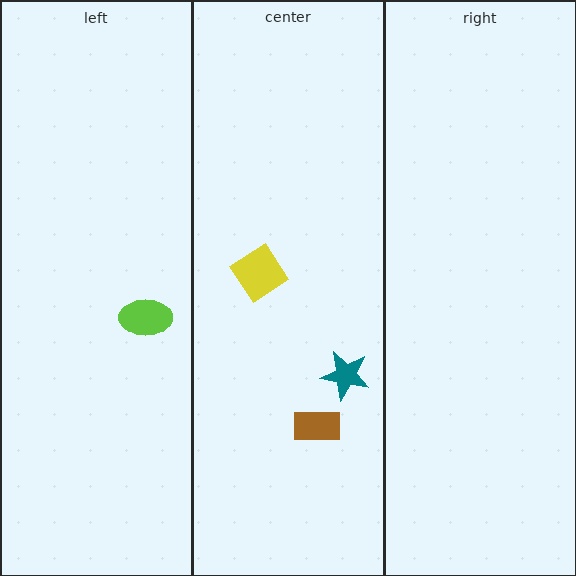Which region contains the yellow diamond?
The center region.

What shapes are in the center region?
The brown rectangle, the yellow diamond, the teal star.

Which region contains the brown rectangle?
The center region.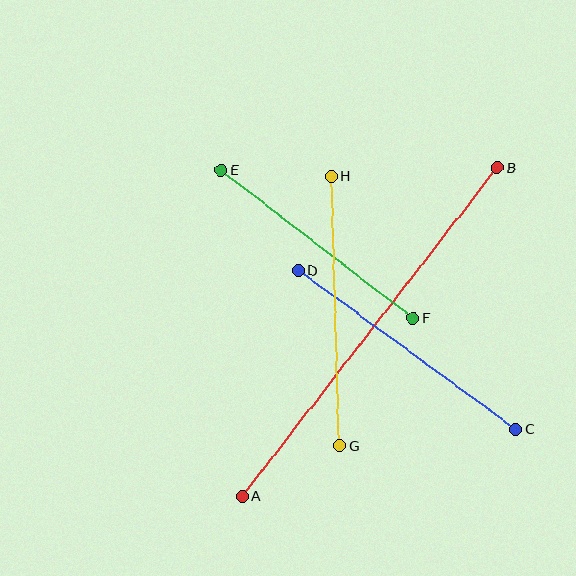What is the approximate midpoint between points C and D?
The midpoint is at approximately (407, 350) pixels.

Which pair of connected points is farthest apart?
Points A and B are farthest apart.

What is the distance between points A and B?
The distance is approximately 416 pixels.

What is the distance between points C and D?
The distance is approximately 269 pixels.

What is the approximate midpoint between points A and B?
The midpoint is at approximately (370, 332) pixels.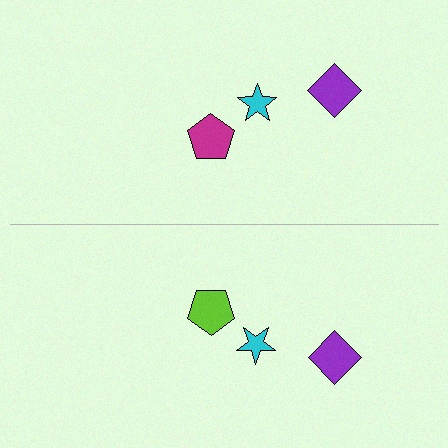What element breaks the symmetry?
The lime pentagon on the bottom side breaks the symmetry — its mirror counterpart is magenta.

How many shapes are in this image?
There are 6 shapes in this image.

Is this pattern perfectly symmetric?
No, the pattern is not perfectly symmetric. The lime pentagon on the bottom side breaks the symmetry — its mirror counterpart is magenta.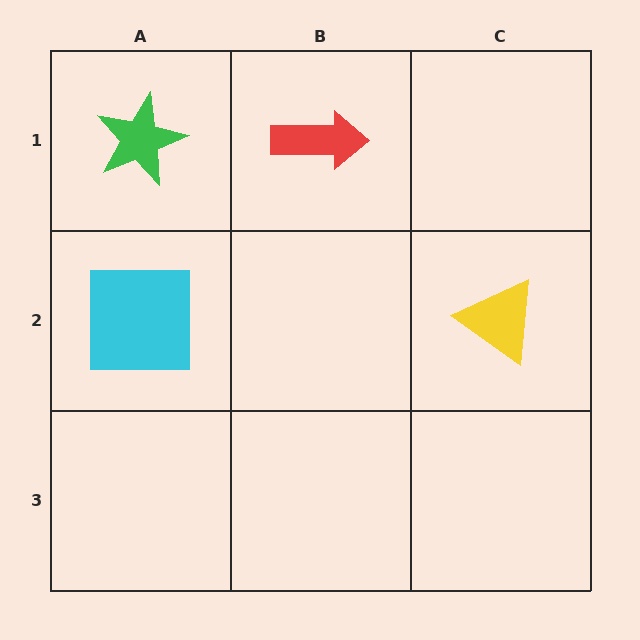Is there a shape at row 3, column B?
No, that cell is empty.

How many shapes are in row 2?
2 shapes.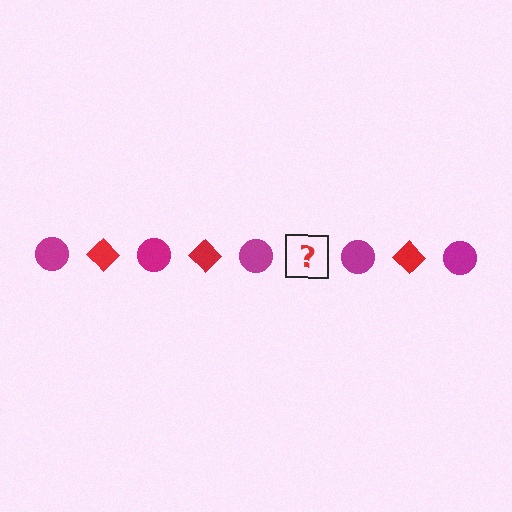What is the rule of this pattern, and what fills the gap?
The rule is that the pattern alternates between magenta circle and red diamond. The gap should be filled with a red diamond.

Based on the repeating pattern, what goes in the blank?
The blank should be a red diamond.